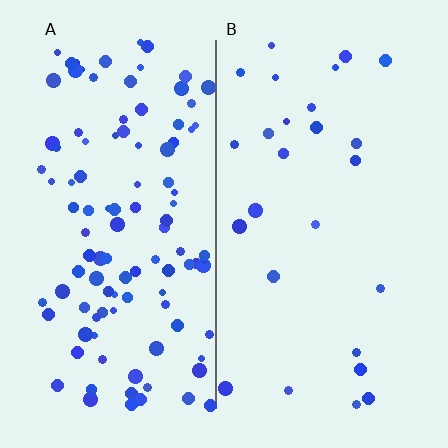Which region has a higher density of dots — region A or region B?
A (the left).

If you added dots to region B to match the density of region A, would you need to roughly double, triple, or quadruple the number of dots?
Approximately quadruple.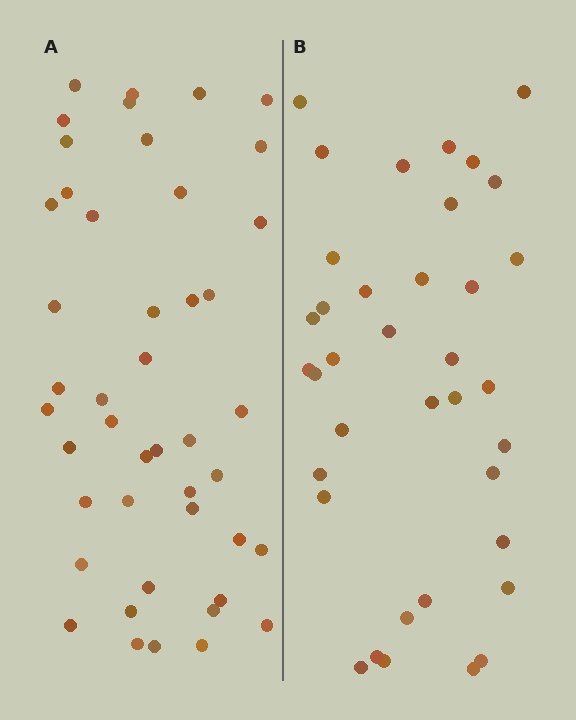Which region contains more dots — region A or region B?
Region A (the left region) has more dots.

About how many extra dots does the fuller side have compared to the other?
Region A has roughly 8 or so more dots than region B.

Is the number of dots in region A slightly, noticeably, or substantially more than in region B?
Region A has only slightly more — the two regions are fairly close. The ratio is roughly 1.2 to 1.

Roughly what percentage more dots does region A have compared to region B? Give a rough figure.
About 20% more.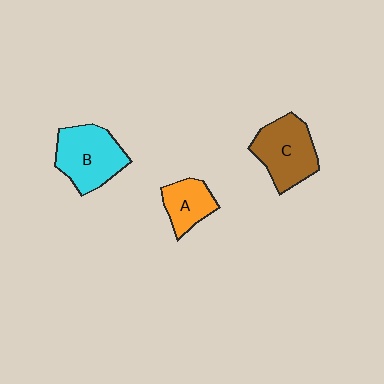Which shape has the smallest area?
Shape A (orange).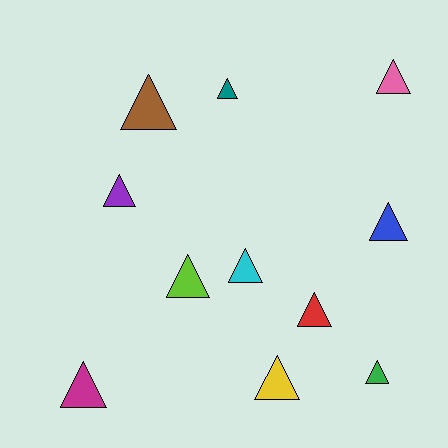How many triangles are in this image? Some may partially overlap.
There are 11 triangles.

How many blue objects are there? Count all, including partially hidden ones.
There is 1 blue object.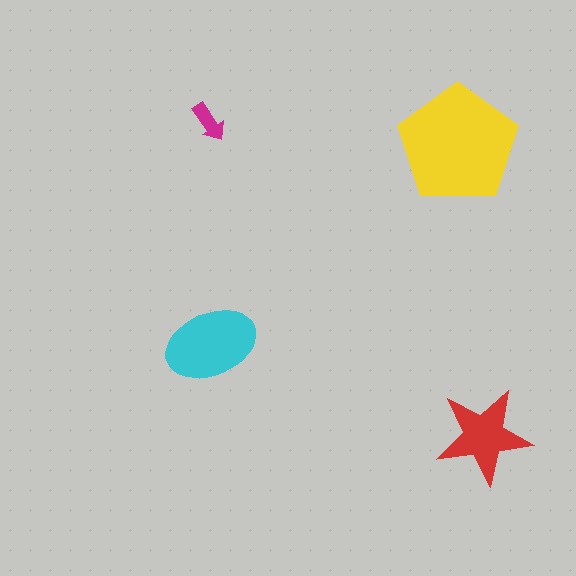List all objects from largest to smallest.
The yellow pentagon, the cyan ellipse, the red star, the magenta arrow.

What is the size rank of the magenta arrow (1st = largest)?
4th.